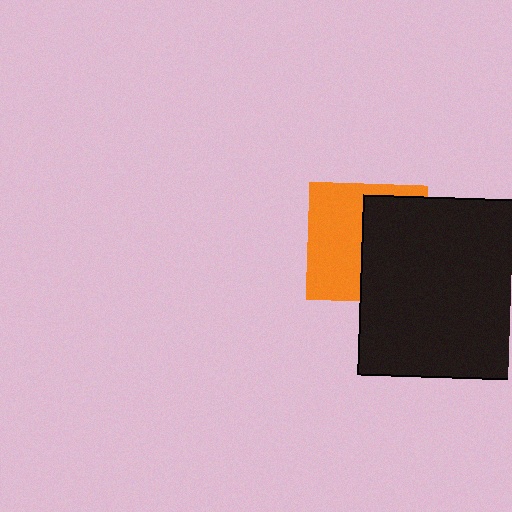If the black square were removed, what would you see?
You would see the complete orange square.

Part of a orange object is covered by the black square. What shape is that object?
It is a square.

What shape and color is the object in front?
The object in front is a black square.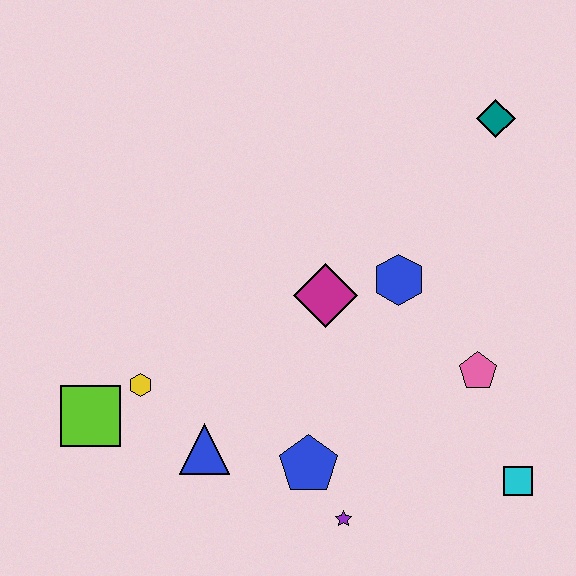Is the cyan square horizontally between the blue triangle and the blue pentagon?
No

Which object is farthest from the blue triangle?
The teal diamond is farthest from the blue triangle.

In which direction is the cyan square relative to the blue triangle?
The cyan square is to the right of the blue triangle.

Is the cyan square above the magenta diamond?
No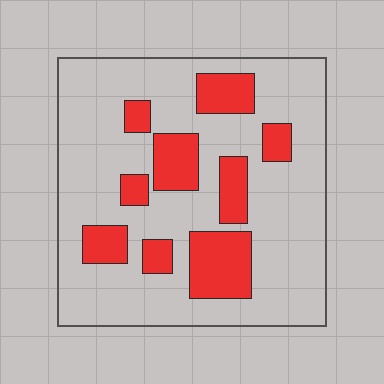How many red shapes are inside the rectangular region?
9.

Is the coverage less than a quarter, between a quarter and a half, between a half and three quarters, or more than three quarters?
Less than a quarter.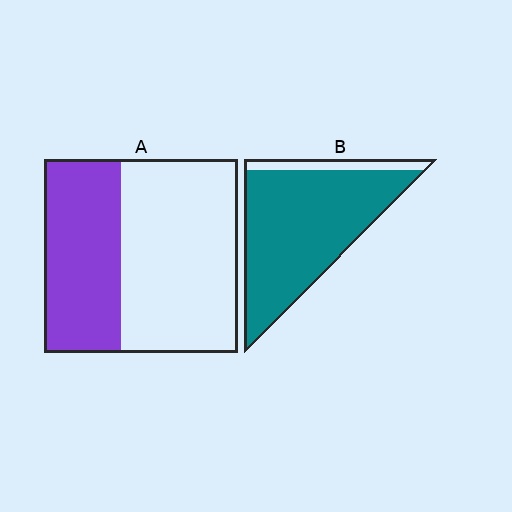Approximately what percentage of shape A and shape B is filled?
A is approximately 40% and B is approximately 90%.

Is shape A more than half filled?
No.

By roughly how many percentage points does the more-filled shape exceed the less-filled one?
By roughly 50 percentage points (B over A).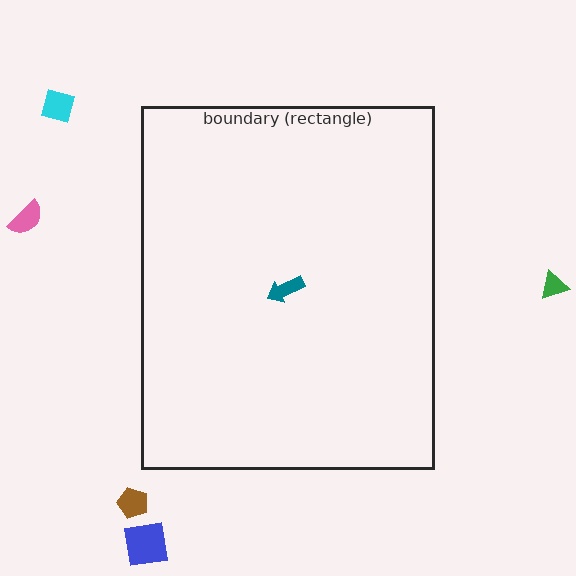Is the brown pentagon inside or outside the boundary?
Outside.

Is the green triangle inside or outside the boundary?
Outside.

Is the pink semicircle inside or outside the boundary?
Outside.